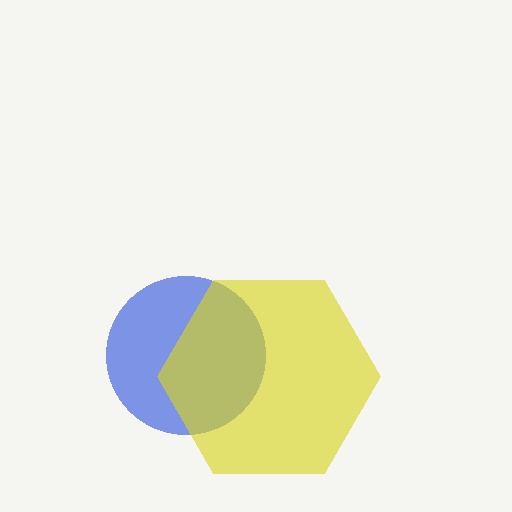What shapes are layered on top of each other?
The layered shapes are: a blue circle, a yellow hexagon.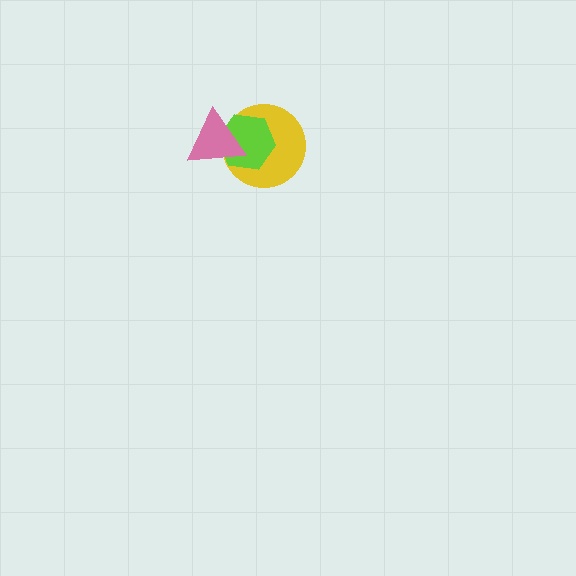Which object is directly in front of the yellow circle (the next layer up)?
The lime hexagon is directly in front of the yellow circle.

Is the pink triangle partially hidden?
No, no other shape covers it.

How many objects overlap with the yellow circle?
2 objects overlap with the yellow circle.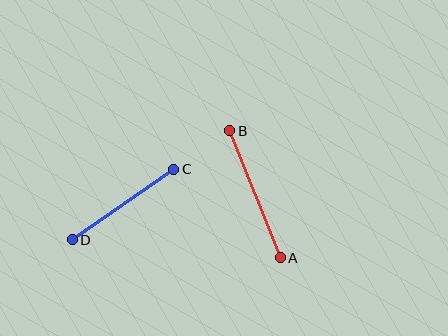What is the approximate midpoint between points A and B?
The midpoint is at approximately (255, 194) pixels.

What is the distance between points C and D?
The distance is approximately 124 pixels.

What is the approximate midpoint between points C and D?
The midpoint is at approximately (123, 204) pixels.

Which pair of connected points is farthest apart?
Points A and B are farthest apart.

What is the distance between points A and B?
The distance is approximately 136 pixels.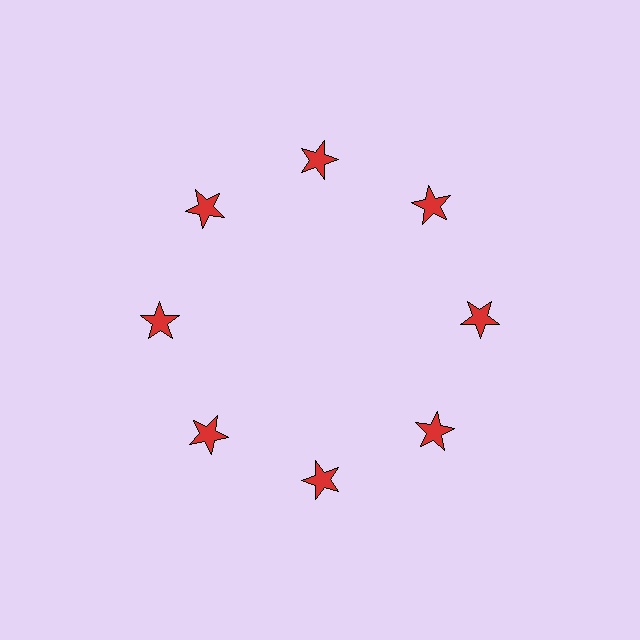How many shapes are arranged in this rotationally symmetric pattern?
There are 8 shapes, arranged in 8 groups of 1.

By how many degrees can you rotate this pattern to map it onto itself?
The pattern maps onto itself every 45 degrees of rotation.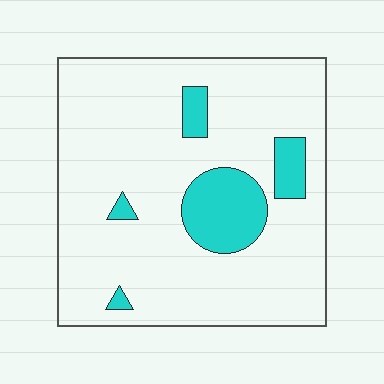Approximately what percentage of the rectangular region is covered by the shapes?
Approximately 15%.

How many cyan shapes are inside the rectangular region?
5.